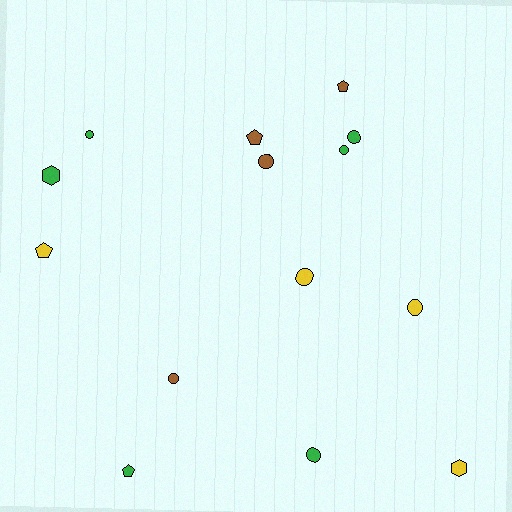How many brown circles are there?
There are 2 brown circles.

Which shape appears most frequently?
Circle, with 8 objects.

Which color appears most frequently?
Green, with 6 objects.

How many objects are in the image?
There are 14 objects.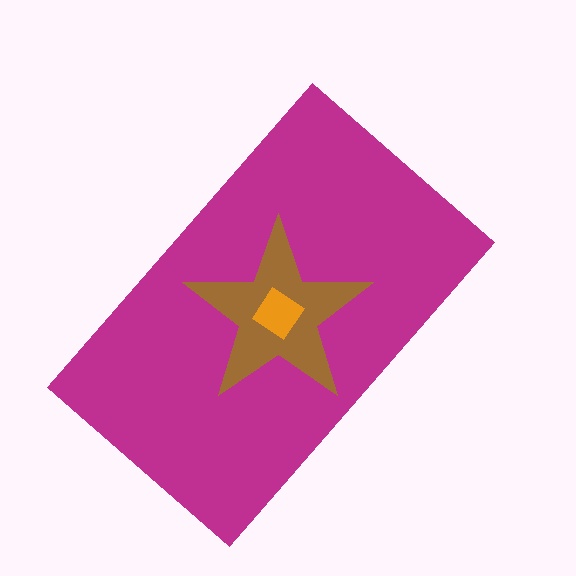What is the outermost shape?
The magenta rectangle.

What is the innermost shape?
The orange diamond.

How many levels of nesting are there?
3.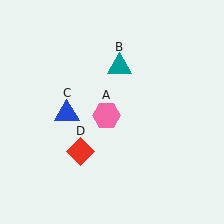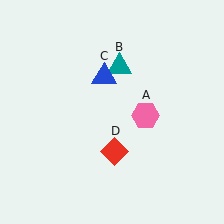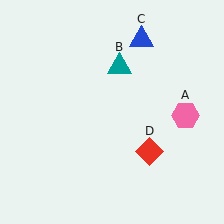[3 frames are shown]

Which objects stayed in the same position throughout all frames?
Teal triangle (object B) remained stationary.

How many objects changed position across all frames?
3 objects changed position: pink hexagon (object A), blue triangle (object C), red diamond (object D).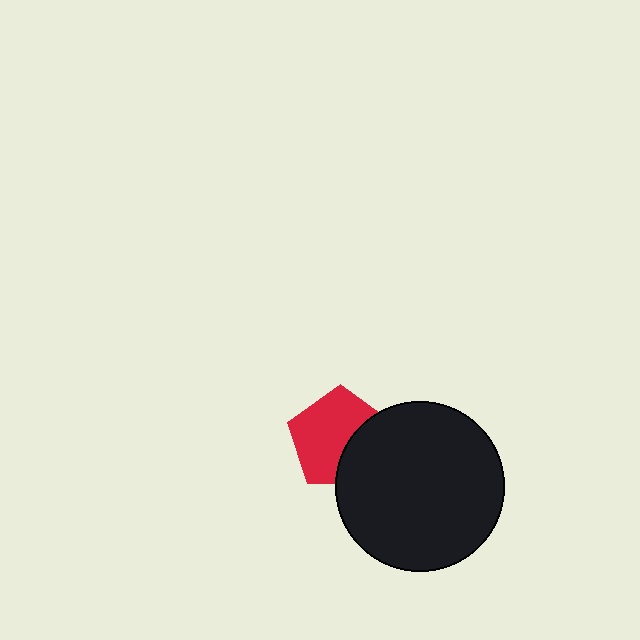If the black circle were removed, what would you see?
You would see the complete red pentagon.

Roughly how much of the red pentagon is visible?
Most of it is visible (roughly 65%).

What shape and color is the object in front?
The object in front is a black circle.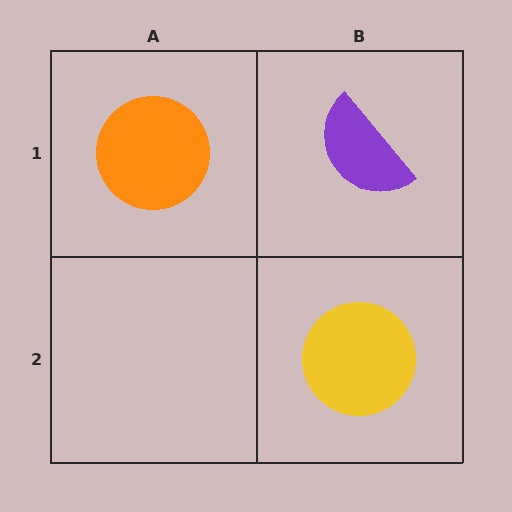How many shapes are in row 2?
1 shape.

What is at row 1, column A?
An orange circle.